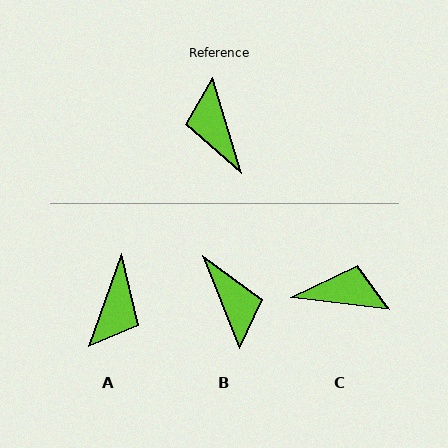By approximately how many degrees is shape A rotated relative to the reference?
Approximately 143 degrees counter-clockwise.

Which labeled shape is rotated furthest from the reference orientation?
B, about 175 degrees away.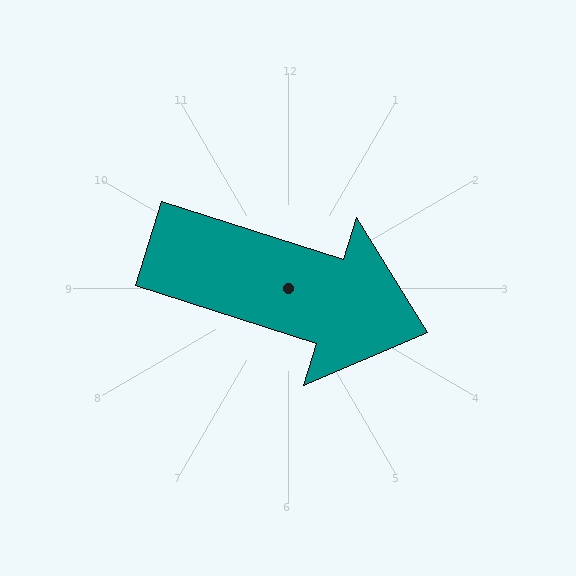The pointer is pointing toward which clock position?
Roughly 4 o'clock.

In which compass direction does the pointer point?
East.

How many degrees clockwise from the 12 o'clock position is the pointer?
Approximately 108 degrees.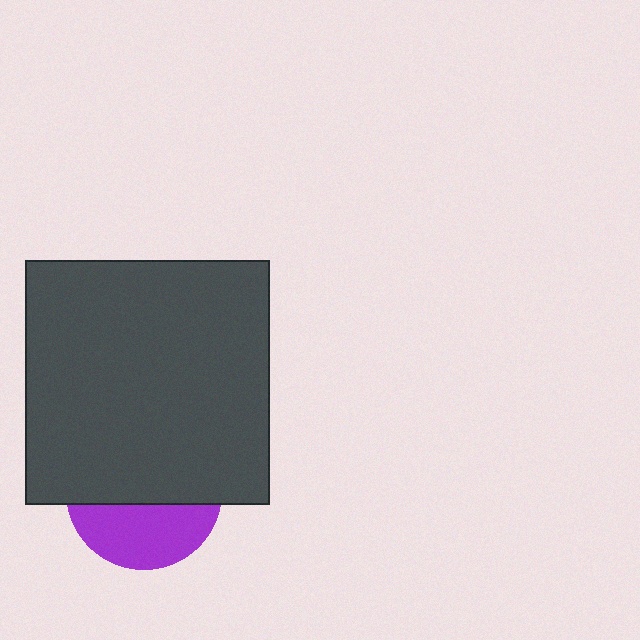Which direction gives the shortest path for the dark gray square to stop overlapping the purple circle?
Moving up gives the shortest separation.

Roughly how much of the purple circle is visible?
A small part of it is visible (roughly 39%).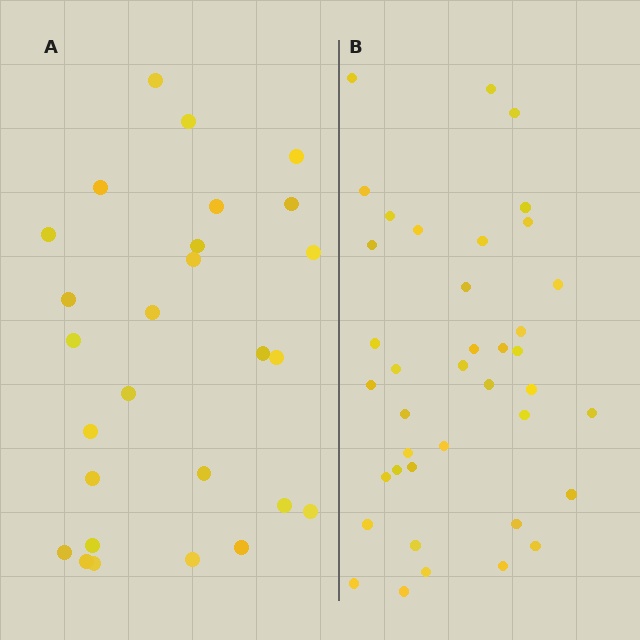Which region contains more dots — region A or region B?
Region B (the right region) has more dots.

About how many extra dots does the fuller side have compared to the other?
Region B has roughly 12 or so more dots than region A.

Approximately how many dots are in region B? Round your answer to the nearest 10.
About 40 dots. (The exact count is 39, which rounds to 40.)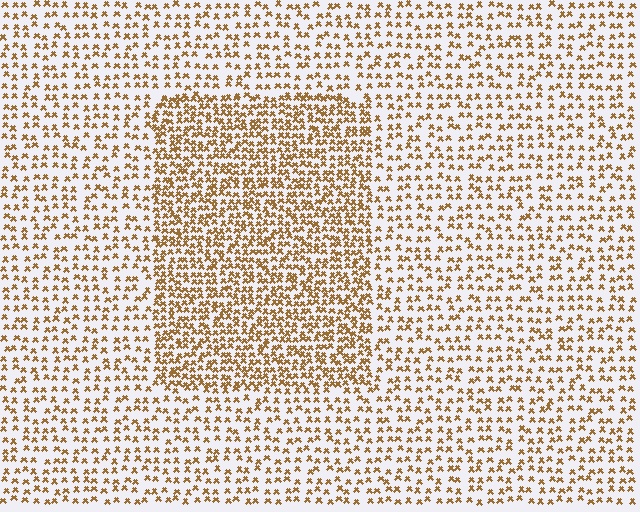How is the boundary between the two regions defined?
The boundary is defined by a change in element density (approximately 1.9x ratio). All elements are the same color, size, and shape.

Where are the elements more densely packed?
The elements are more densely packed inside the rectangle boundary.